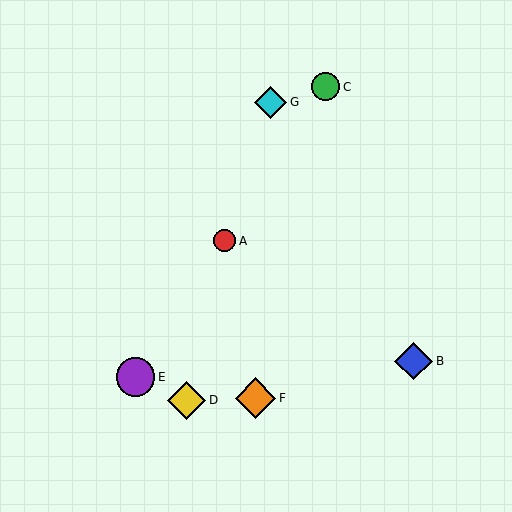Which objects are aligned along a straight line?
Objects A, C, E are aligned along a straight line.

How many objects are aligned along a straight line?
3 objects (A, C, E) are aligned along a straight line.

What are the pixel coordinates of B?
Object B is at (414, 361).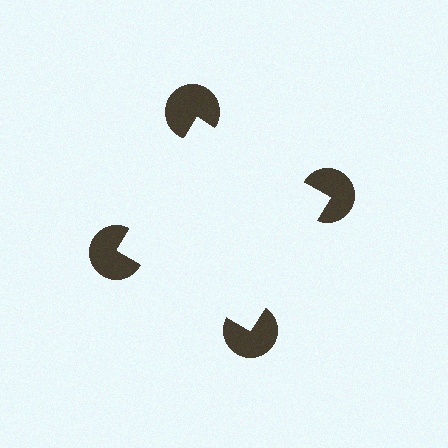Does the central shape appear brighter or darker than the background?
It typically appears slightly brighter than the background, even though no actual brightness change is drawn.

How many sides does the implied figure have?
4 sides.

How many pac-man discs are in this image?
There are 4 — one at each vertex of the illusory square.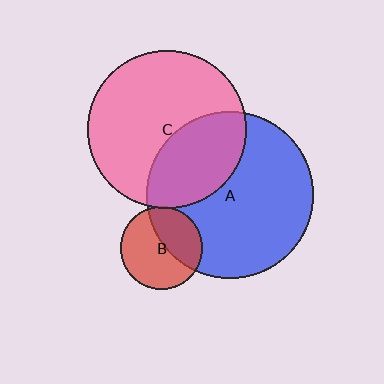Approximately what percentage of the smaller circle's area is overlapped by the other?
Approximately 40%.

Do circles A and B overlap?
Yes.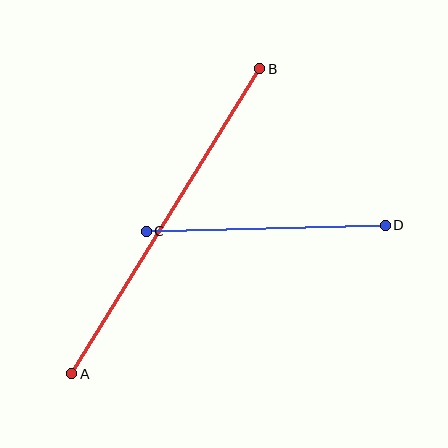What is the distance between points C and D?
The distance is approximately 239 pixels.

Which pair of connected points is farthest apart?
Points A and B are farthest apart.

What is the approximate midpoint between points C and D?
The midpoint is at approximately (266, 228) pixels.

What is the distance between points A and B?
The distance is approximately 359 pixels.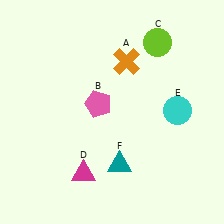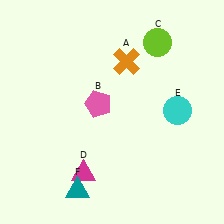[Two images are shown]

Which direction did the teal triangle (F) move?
The teal triangle (F) moved left.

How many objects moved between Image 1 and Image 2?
1 object moved between the two images.